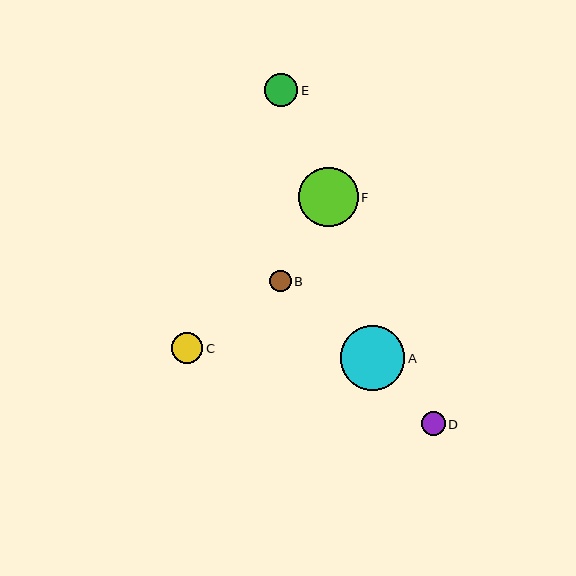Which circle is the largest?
Circle A is the largest with a size of approximately 64 pixels.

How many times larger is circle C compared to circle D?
Circle C is approximately 1.3 times the size of circle D.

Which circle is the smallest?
Circle B is the smallest with a size of approximately 21 pixels.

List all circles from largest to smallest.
From largest to smallest: A, F, E, C, D, B.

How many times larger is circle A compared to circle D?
Circle A is approximately 2.7 times the size of circle D.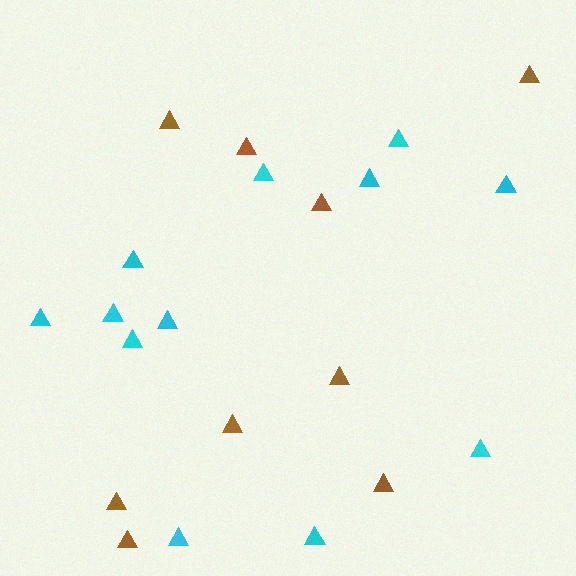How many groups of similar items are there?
There are 2 groups: one group of brown triangles (9) and one group of cyan triangles (12).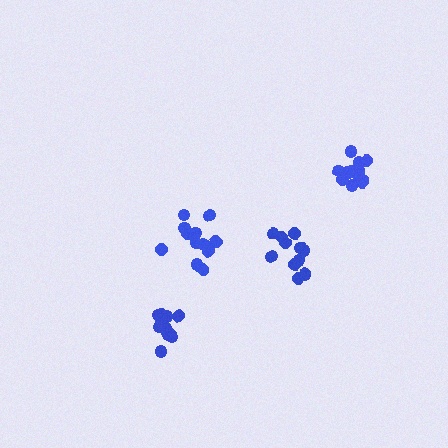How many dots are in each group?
Group 1: 15 dots, Group 2: 13 dots, Group 3: 12 dots, Group 4: 13 dots (53 total).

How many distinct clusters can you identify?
There are 4 distinct clusters.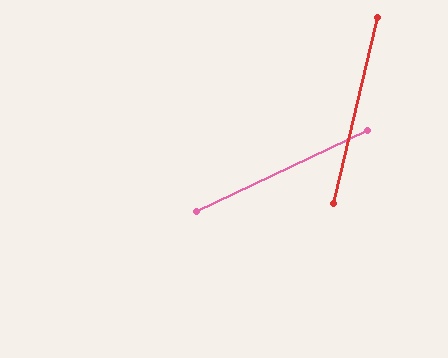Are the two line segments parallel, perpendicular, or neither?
Neither parallel nor perpendicular — they differ by about 51°.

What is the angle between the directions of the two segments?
Approximately 51 degrees.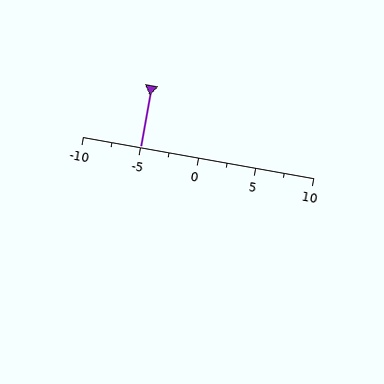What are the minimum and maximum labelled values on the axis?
The axis runs from -10 to 10.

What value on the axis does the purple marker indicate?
The marker indicates approximately -5.